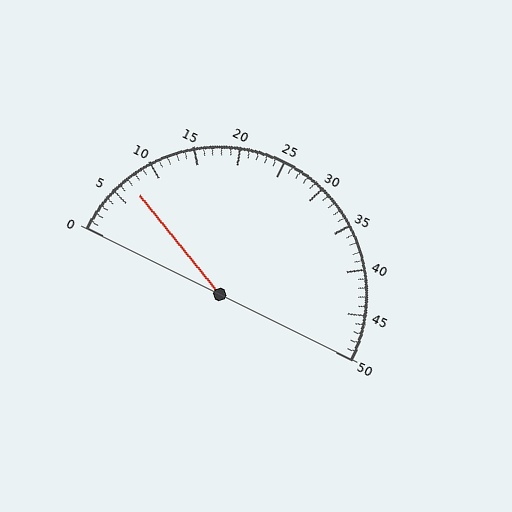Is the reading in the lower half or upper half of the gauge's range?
The reading is in the lower half of the range (0 to 50).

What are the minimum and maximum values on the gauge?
The gauge ranges from 0 to 50.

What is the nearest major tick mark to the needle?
The nearest major tick mark is 5.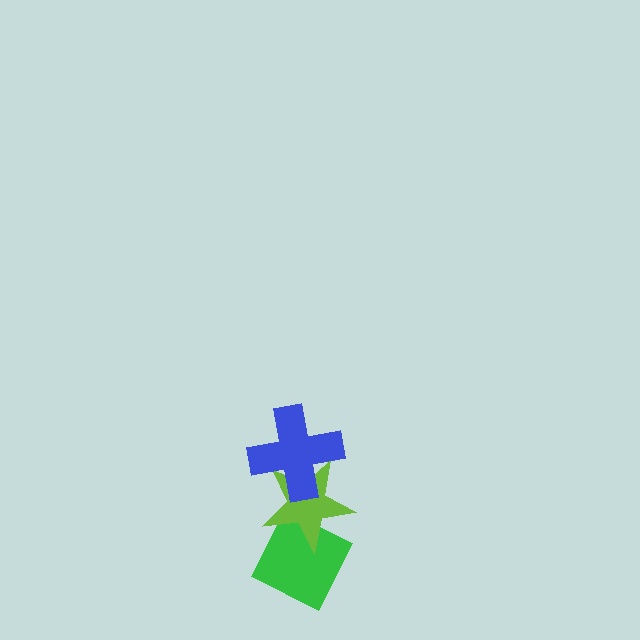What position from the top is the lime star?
The lime star is 2nd from the top.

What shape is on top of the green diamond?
The lime star is on top of the green diamond.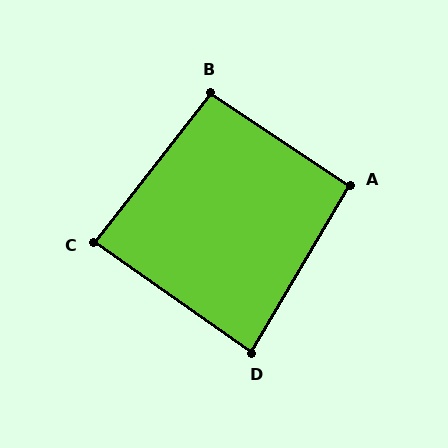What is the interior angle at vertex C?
Approximately 87 degrees (approximately right).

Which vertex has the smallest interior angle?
D, at approximately 86 degrees.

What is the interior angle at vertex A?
Approximately 93 degrees (approximately right).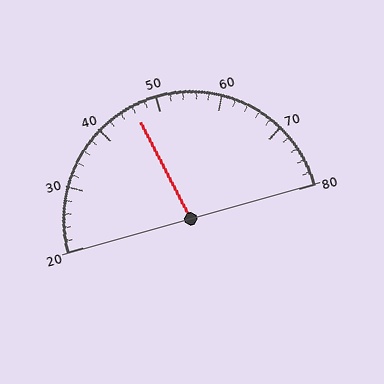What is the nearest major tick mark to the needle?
The nearest major tick mark is 50.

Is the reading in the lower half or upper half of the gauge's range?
The reading is in the lower half of the range (20 to 80).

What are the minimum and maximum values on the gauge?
The gauge ranges from 20 to 80.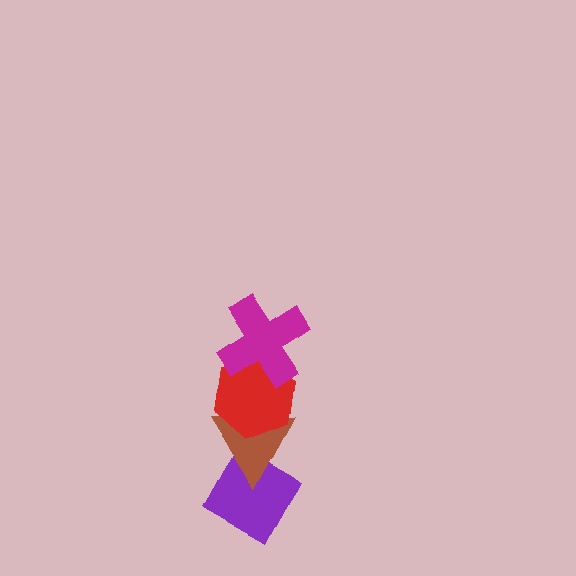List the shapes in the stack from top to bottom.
From top to bottom: the magenta cross, the red hexagon, the brown triangle, the purple diamond.